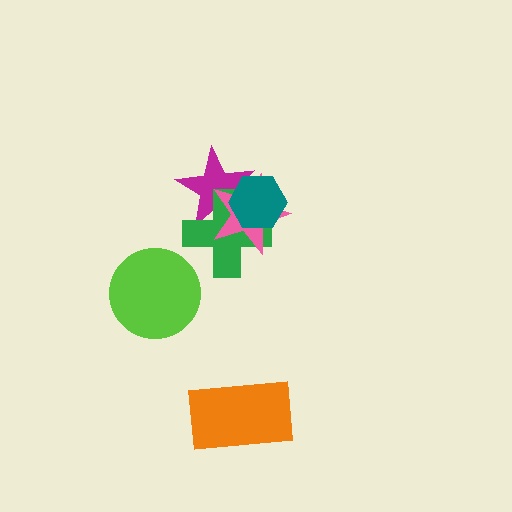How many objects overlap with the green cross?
3 objects overlap with the green cross.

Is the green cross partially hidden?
Yes, it is partially covered by another shape.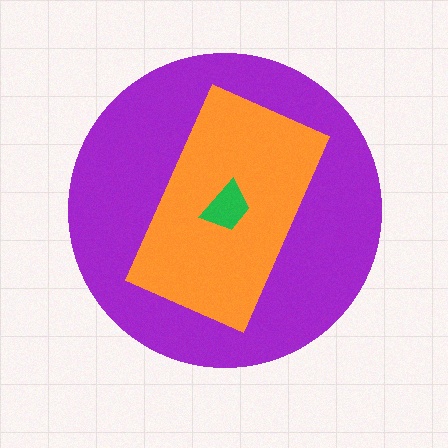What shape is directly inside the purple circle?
The orange rectangle.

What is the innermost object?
The green trapezoid.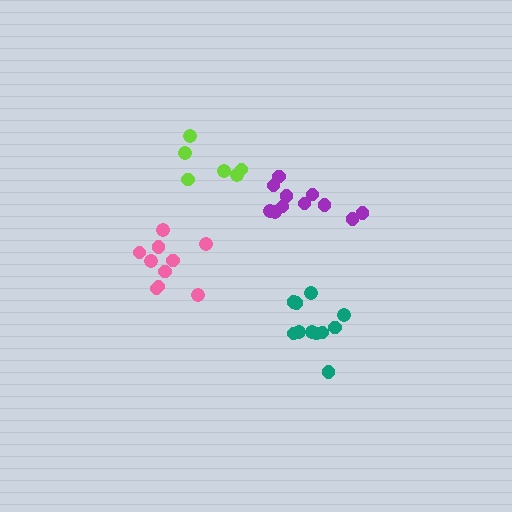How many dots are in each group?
Group 1: 10 dots, Group 2: 11 dots, Group 3: 6 dots, Group 4: 11 dots (38 total).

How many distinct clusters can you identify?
There are 4 distinct clusters.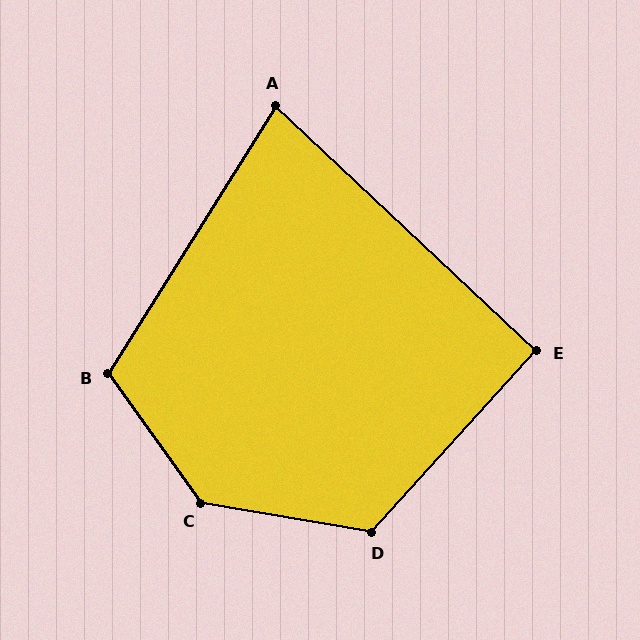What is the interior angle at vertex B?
Approximately 112 degrees (obtuse).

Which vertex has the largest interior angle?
C, at approximately 135 degrees.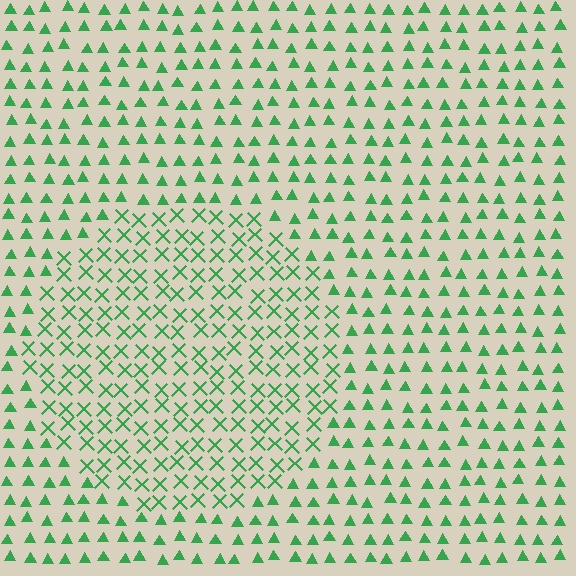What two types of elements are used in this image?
The image uses X marks inside the circle region and triangles outside it.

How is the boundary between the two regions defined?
The boundary is defined by a change in element shape: X marks inside vs. triangles outside. All elements share the same color and spacing.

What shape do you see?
I see a circle.